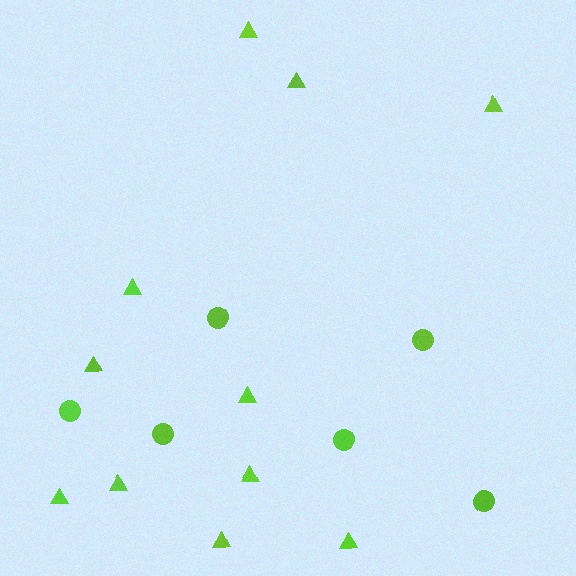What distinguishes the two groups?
There are 2 groups: one group of triangles (11) and one group of circles (6).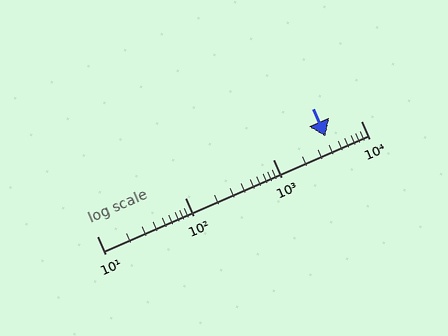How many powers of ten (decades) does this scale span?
The scale spans 3 decades, from 10 to 10000.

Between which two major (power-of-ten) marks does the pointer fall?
The pointer is between 1000 and 10000.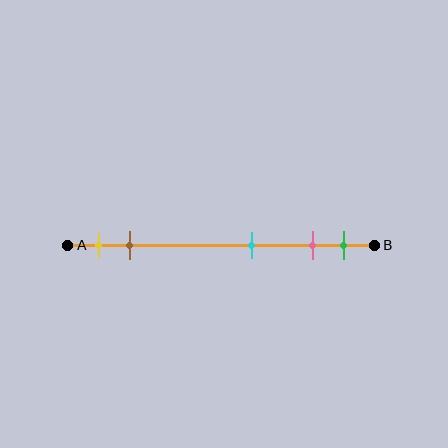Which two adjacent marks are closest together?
The pink and green marks are the closest adjacent pair.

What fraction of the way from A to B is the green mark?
The green mark is approximately 90% (0.9) of the way from A to B.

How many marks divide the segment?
There are 5 marks dividing the segment.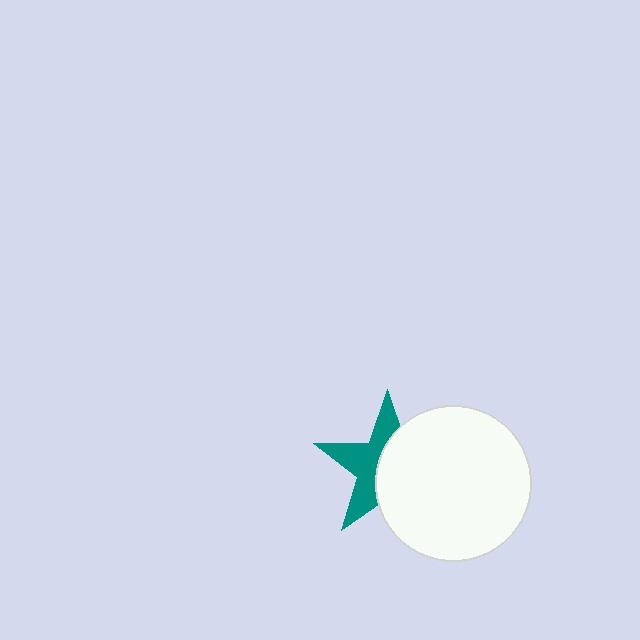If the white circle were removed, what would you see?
You would see the complete teal star.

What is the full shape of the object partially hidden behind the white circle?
The partially hidden object is a teal star.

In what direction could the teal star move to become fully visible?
The teal star could move left. That would shift it out from behind the white circle entirely.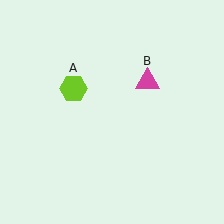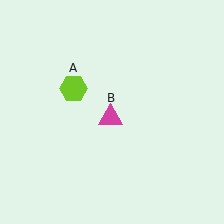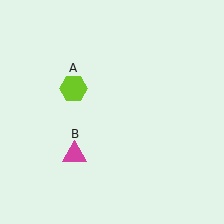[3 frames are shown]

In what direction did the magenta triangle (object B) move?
The magenta triangle (object B) moved down and to the left.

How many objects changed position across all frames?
1 object changed position: magenta triangle (object B).